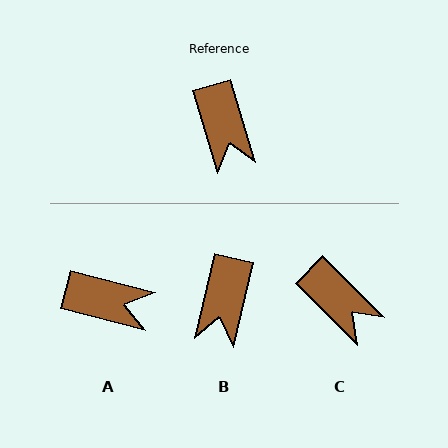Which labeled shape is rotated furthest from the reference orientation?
A, about 59 degrees away.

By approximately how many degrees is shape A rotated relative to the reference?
Approximately 59 degrees counter-clockwise.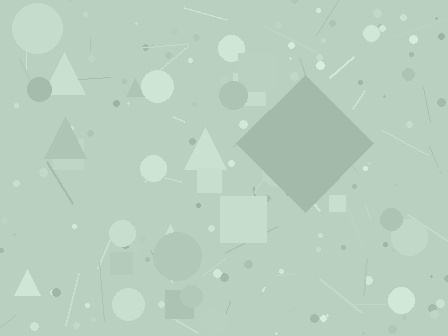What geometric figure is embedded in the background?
A diamond is embedded in the background.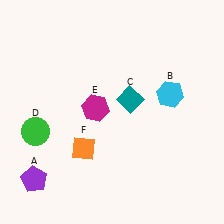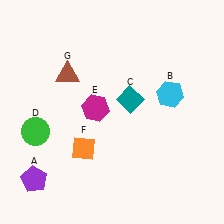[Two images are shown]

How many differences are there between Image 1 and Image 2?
There is 1 difference between the two images.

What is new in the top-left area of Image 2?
A brown triangle (G) was added in the top-left area of Image 2.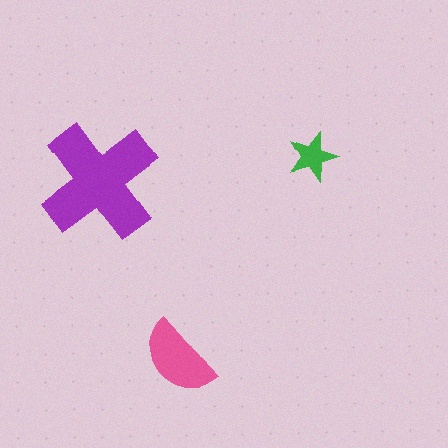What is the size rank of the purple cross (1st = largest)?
1st.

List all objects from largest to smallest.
The purple cross, the pink semicircle, the green star.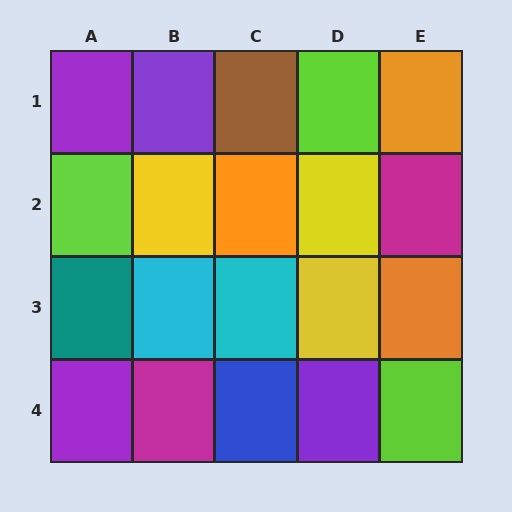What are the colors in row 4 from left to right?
Purple, magenta, blue, purple, lime.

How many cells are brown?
1 cell is brown.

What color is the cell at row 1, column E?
Orange.